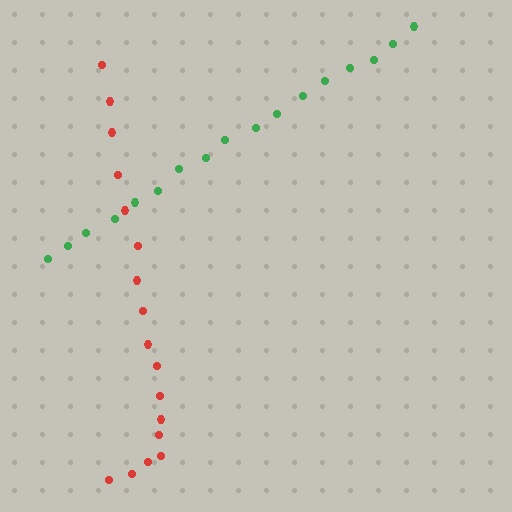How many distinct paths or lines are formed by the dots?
There are 2 distinct paths.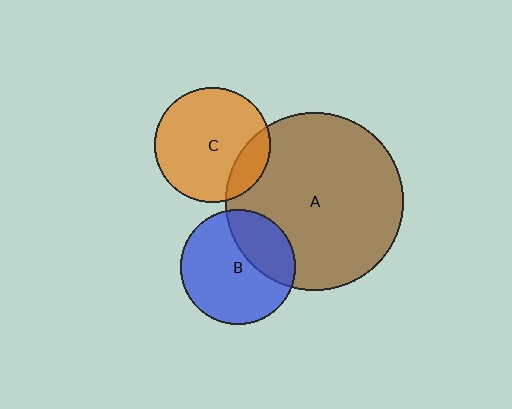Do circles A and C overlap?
Yes.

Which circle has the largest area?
Circle A (brown).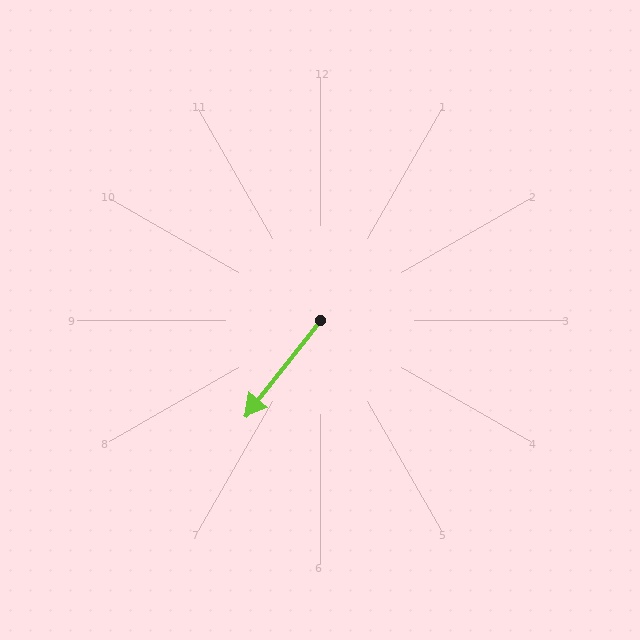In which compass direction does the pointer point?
Southwest.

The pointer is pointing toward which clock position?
Roughly 7 o'clock.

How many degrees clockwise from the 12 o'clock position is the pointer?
Approximately 218 degrees.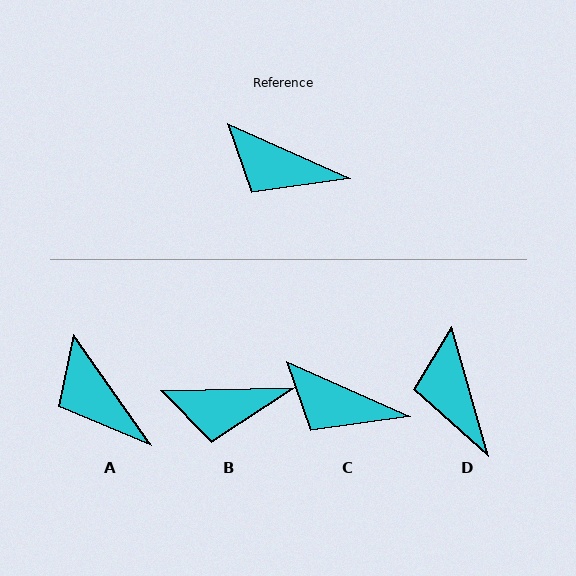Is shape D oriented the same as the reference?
No, it is off by about 50 degrees.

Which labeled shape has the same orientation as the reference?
C.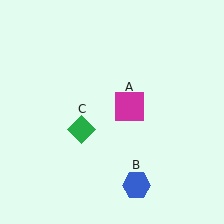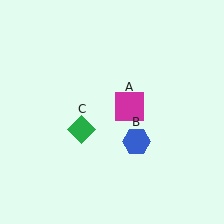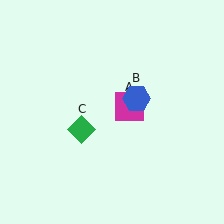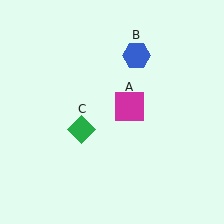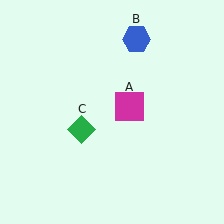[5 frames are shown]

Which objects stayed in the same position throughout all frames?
Magenta square (object A) and green diamond (object C) remained stationary.